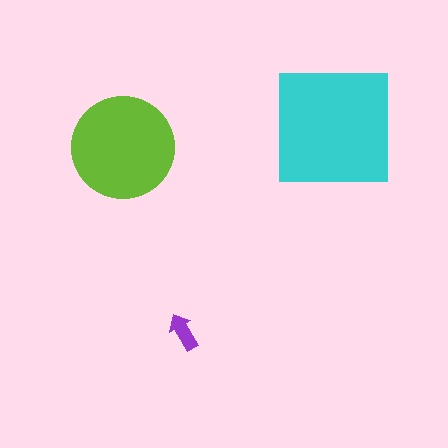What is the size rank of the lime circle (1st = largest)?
2nd.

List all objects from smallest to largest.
The purple arrow, the lime circle, the cyan square.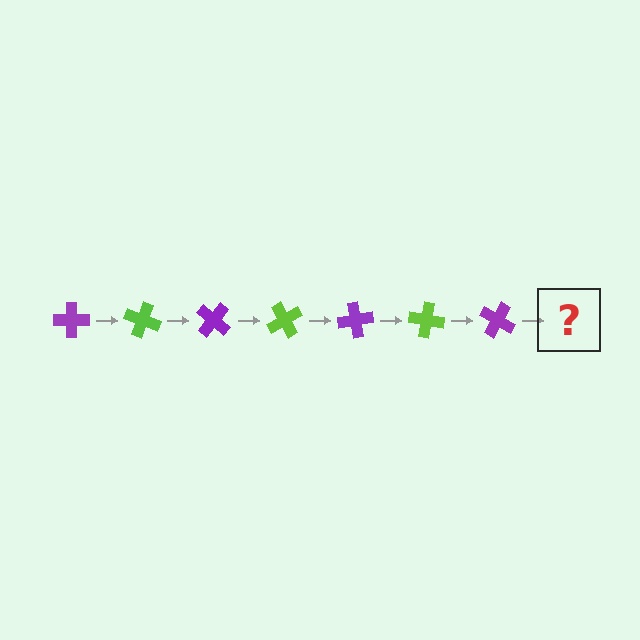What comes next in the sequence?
The next element should be a lime cross, rotated 140 degrees from the start.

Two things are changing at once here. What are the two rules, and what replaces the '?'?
The two rules are that it rotates 20 degrees each step and the color cycles through purple and lime. The '?' should be a lime cross, rotated 140 degrees from the start.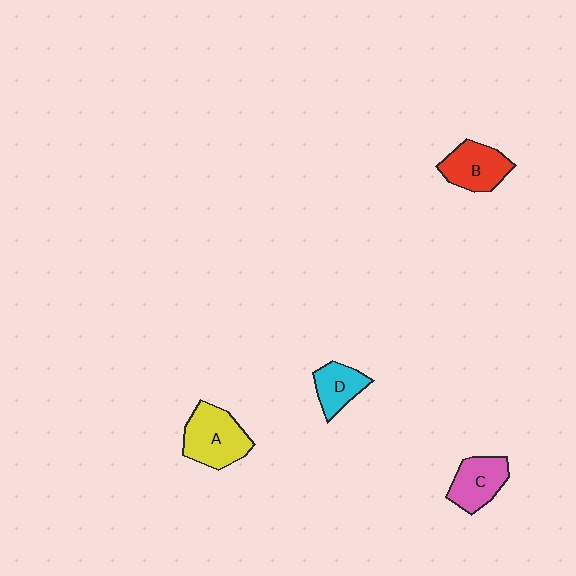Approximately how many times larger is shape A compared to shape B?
Approximately 1.2 times.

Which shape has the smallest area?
Shape D (cyan).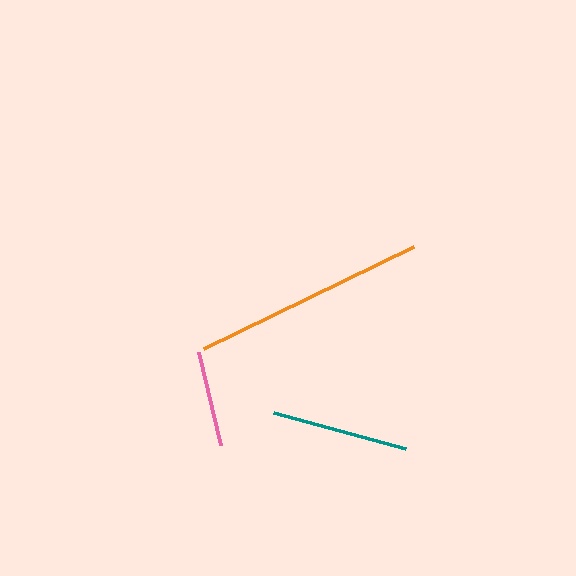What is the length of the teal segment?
The teal segment is approximately 136 pixels long.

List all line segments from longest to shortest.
From longest to shortest: orange, teal, pink.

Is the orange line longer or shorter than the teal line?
The orange line is longer than the teal line.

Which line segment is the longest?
The orange line is the longest at approximately 233 pixels.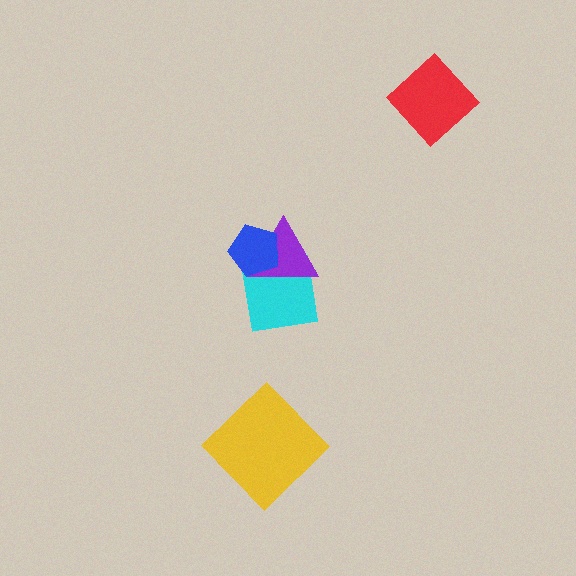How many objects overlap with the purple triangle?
2 objects overlap with the purple triangle.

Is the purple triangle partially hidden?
Yes, it is partially covered by another shape.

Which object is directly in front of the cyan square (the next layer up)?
The purple triangle is directly in front of the cyan square.